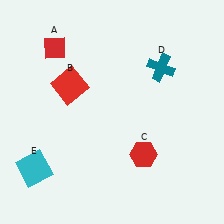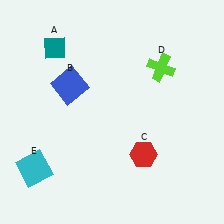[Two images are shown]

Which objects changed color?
A changed from red to teal. B changed from red to blue. D changed from teal to lime.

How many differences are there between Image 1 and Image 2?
There are 3 differences between the two images.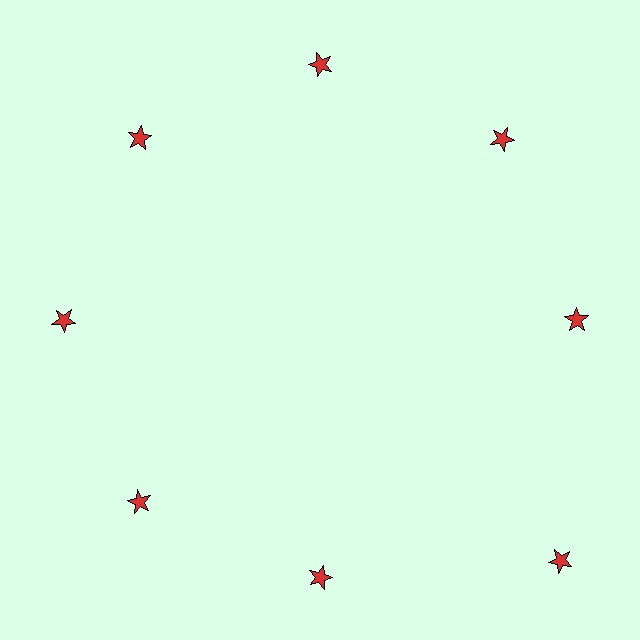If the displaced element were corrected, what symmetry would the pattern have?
It would have 8-fold rotational symmetry — the pattern would map onto itself every 45 degrees.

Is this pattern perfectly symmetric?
No. The 8 red stars are arranged in a ring, but one element near the 4 o'clock position is pushed outward from the center, breaking the 8-fold rotational symmetry.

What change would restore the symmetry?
The symmetry would be restored by moving it inward, back onto the ring so that all 8 stars sit at equal angles and equal distance from the center.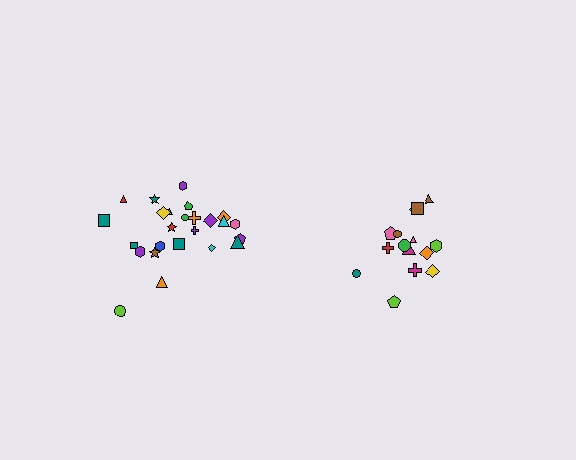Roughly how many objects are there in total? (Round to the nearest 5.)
Roughly 40 objects in total.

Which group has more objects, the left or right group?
The left group.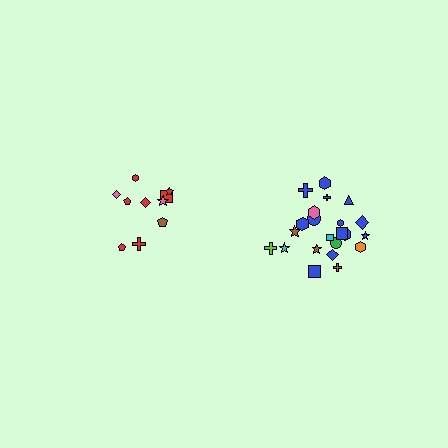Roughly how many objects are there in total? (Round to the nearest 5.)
Roughly 30 objects in total.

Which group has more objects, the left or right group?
The right group.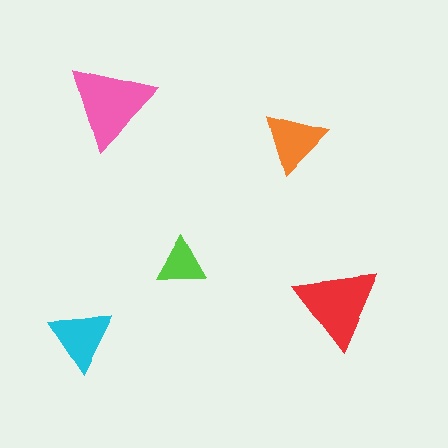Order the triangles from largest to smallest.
the pink one, the red one, the cyan one, the orange one, the lime one.